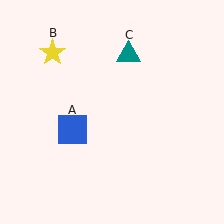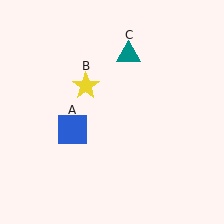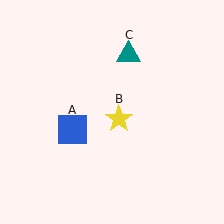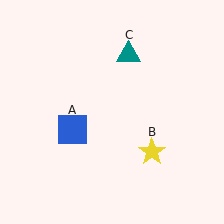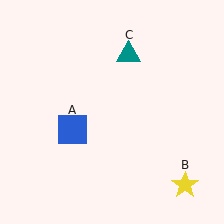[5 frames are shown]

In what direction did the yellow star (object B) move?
The yellow star (object B) moved down and to the right.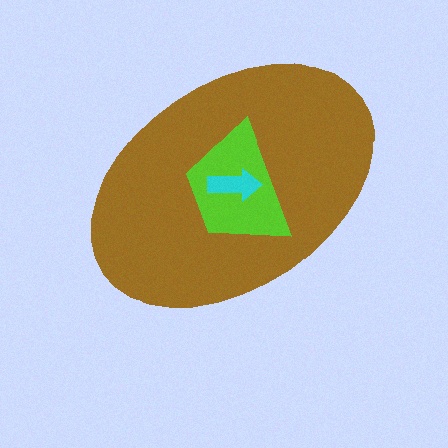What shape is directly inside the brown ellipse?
The lime trapezoid.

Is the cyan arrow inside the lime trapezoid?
Yes.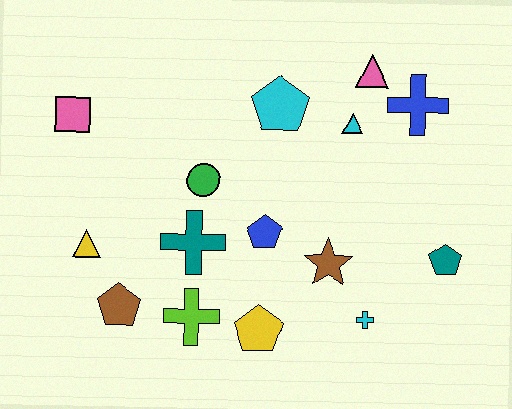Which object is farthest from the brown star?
The pink square is farthest from the brown star.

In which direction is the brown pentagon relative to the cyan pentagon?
The brown pentagon is below the cyan pentagon.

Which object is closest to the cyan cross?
The brown star is closest to the cyan cross.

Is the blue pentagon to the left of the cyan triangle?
Yes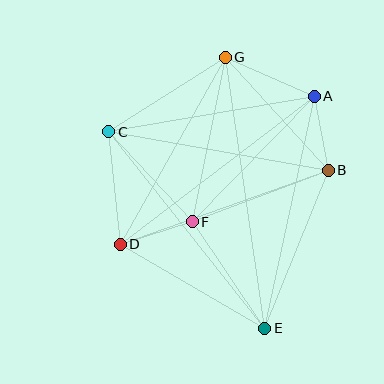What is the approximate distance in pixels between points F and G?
The distance between F and G is approximately 168 pixels.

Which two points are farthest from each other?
Points E and G are farthest from each other.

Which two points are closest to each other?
Points A and B are closest to each other.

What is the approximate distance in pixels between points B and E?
The distance between B and E is approximately 171 pixels.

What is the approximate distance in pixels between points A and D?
The distance between A and D is approximately 244 pixels.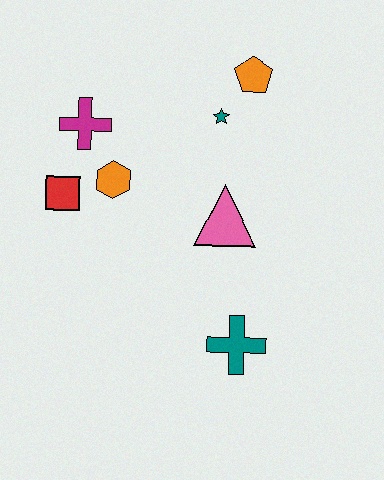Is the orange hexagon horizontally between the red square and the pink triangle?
Yes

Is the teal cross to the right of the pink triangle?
Yes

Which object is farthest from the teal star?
The teal cross is farthest from the teal star.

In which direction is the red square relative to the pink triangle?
The red square is to the left of the pink triangle.